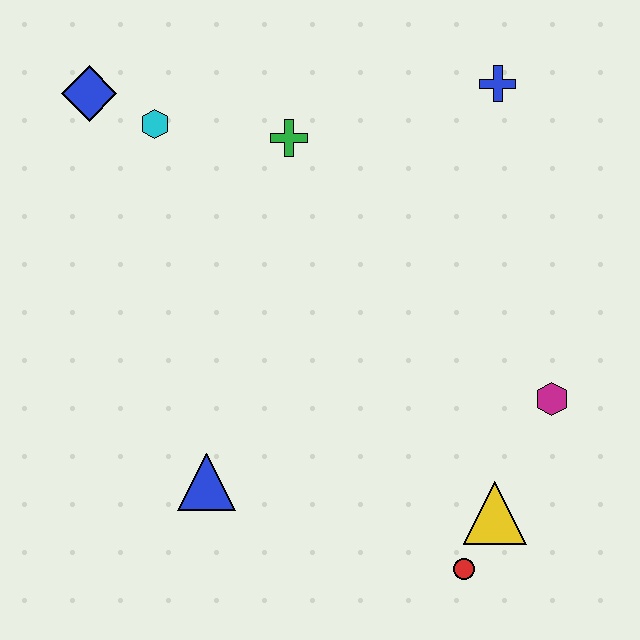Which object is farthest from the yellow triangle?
The blue diamond is farthest from the yellow triangle.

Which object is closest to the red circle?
The yellow triangle is closest to the red circle.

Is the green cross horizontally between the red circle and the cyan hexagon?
Yes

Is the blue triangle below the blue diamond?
Yes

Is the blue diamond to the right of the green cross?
No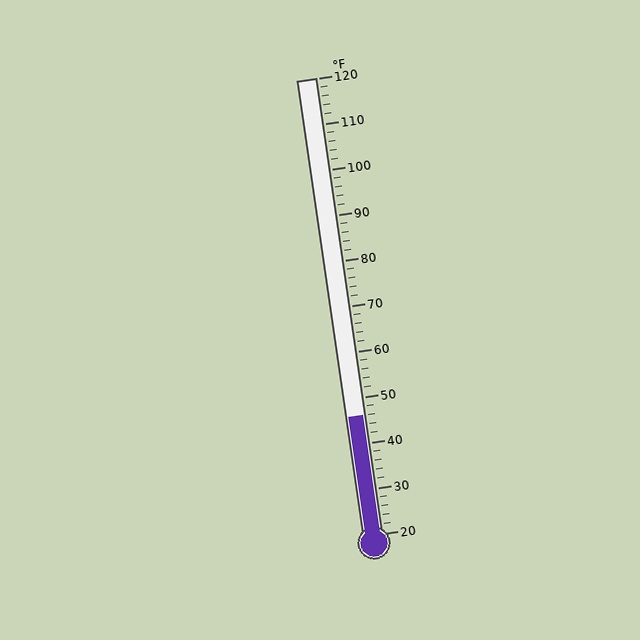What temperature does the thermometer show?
The thermometer shows approximately 46°F.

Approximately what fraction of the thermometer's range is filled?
The thermometer is filled to approximately 25% of its range.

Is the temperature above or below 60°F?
The temperature is below 60°F.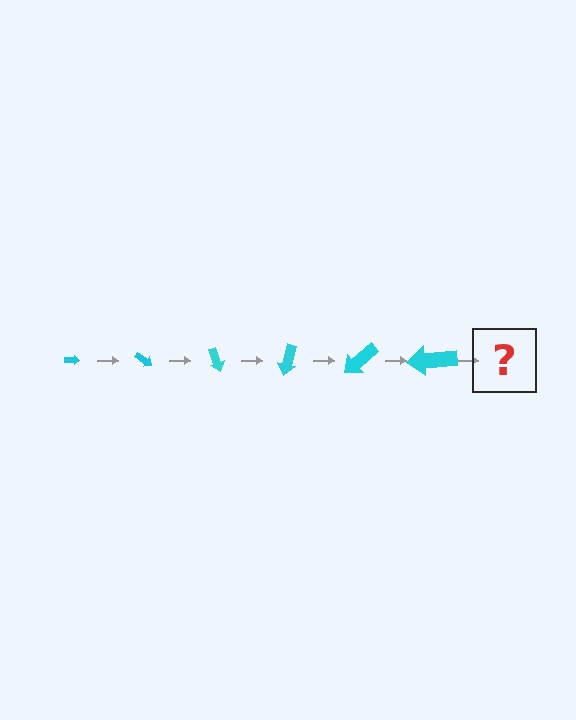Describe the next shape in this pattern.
It should be an arrow, larger than the previous one and rotated 210 degrees from the start.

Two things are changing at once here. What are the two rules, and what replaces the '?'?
The two rules are that the arrow grows larger each step and it rotates 35 degrees each step. The '?' should be an arrow, larger than the previous one and rotated 210 degrees from the start.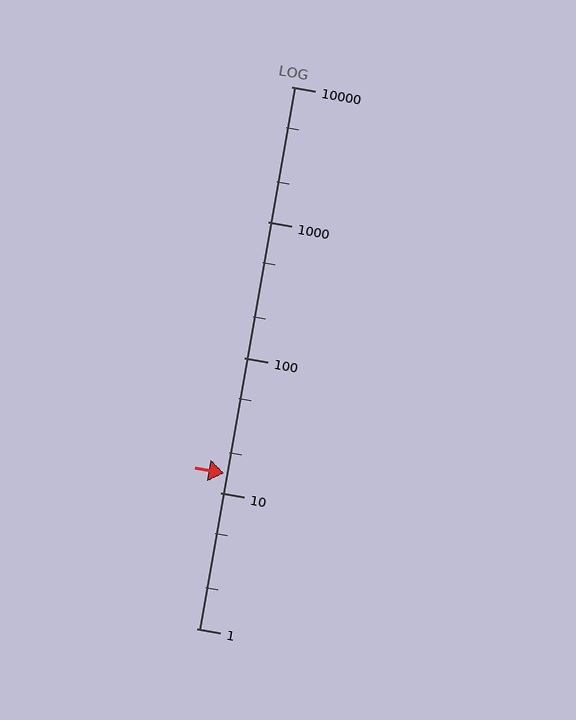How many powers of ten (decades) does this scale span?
The scale spans 4 decades, from 1 to 10000.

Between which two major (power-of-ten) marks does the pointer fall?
The pointer is between 10 and 100.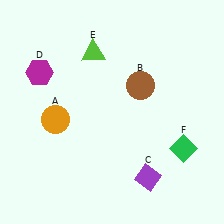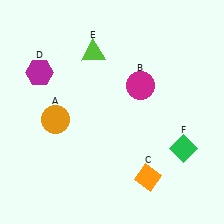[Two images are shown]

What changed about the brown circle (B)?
In Image 1, B is brown. In Image 2, it changed to magenta.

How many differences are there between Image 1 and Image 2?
There are 2 differences between the two images.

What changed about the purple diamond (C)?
In Image 1, C is purple. In Image 2, it changed to orange.